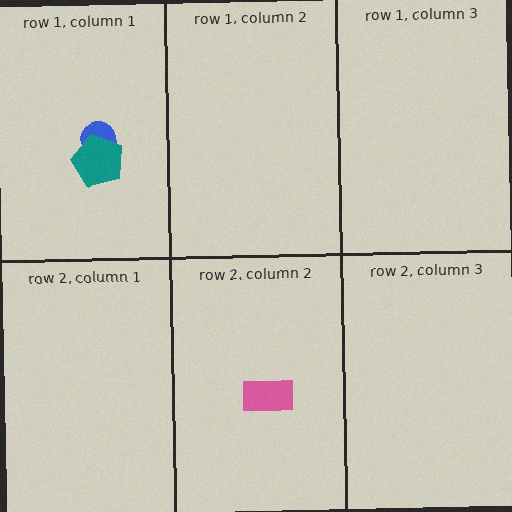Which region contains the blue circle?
The row 1, column 1 region.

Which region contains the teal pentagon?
The row 1, column 1 region.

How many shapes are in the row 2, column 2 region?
1.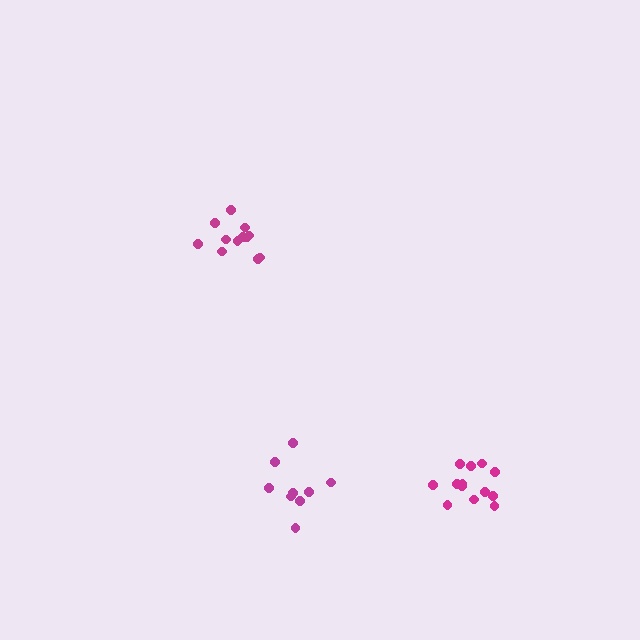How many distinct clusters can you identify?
There are 3 distinct clusters.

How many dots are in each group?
Group 1: 12 dots, Group 2: 9 dots, Group 3: 13 dots (34 total).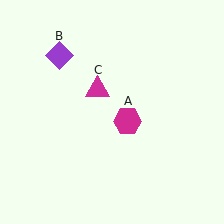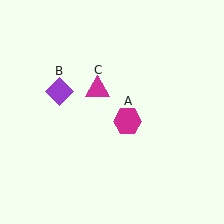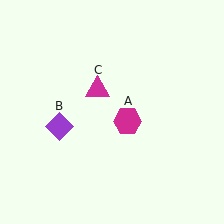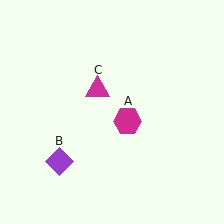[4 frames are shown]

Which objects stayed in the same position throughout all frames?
Magenta hexagon (object A) and magenta triangle (object C) remained stationary.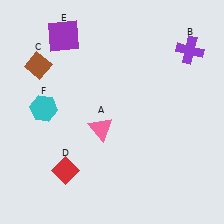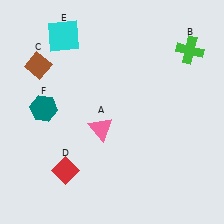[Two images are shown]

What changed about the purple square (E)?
In Image 1, E is purple. In Image 2, it changed to cyan.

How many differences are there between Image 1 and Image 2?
There are 3 differences between the two images.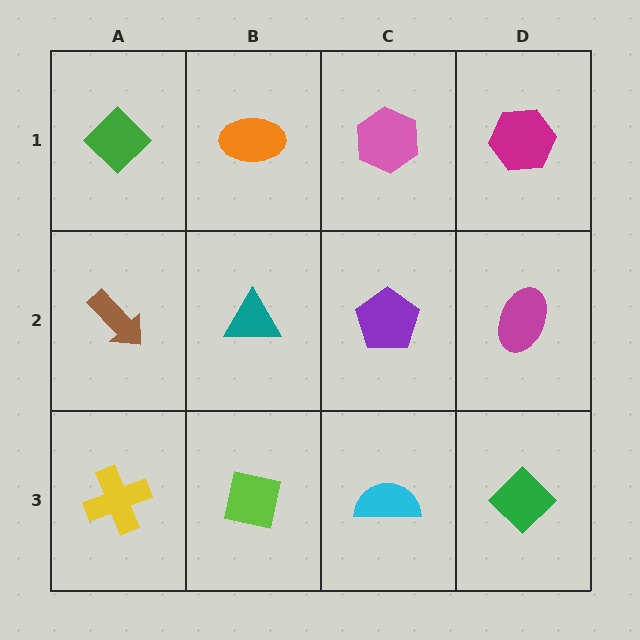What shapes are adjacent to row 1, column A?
A brown arrow (row 2, column A), an orange ellipse (row 1, column B).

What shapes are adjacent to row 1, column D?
A magenta ellipse (row 2, column D), a pink hexagon (row 1, column C).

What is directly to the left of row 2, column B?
A brown arrow.